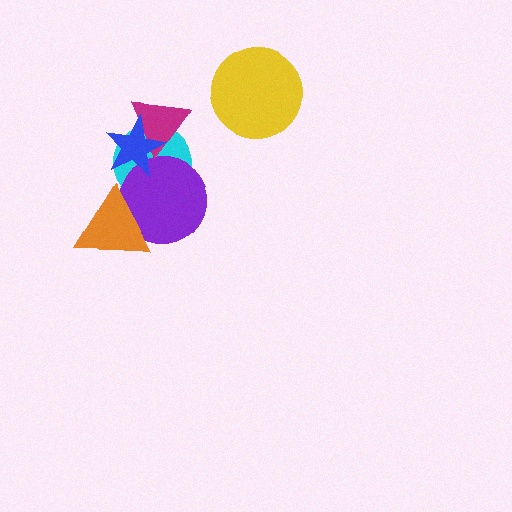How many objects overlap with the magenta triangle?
2 objects overlap with the magenta triangle.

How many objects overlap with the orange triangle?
1 object overlaps with the orange triangle.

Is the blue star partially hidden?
No, no other shape covers it.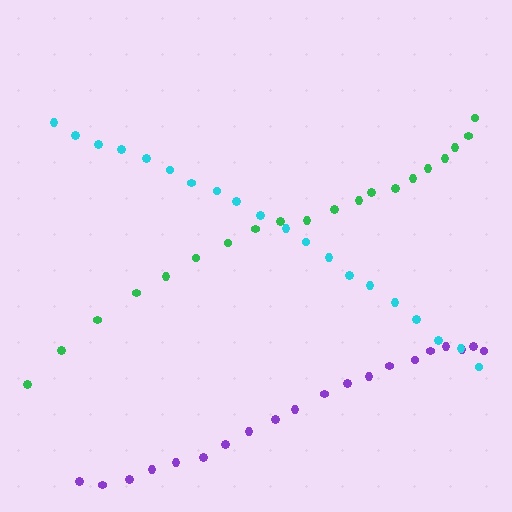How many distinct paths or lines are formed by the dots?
There are 3 distinct paths.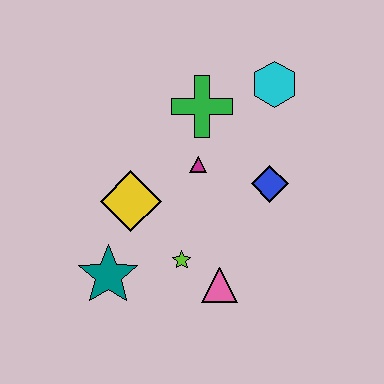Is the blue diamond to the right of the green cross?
Yes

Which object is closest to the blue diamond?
The magenta triangle is closest to the blue diamond.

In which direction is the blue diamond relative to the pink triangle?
The blue diamond is above the pink triangle.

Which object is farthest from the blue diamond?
The teal star is farthest from the blue diamond.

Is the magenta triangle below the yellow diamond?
No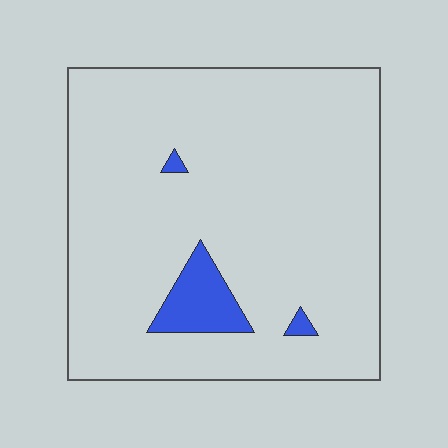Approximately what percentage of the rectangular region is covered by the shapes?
Approximately 5%.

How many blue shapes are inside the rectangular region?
3.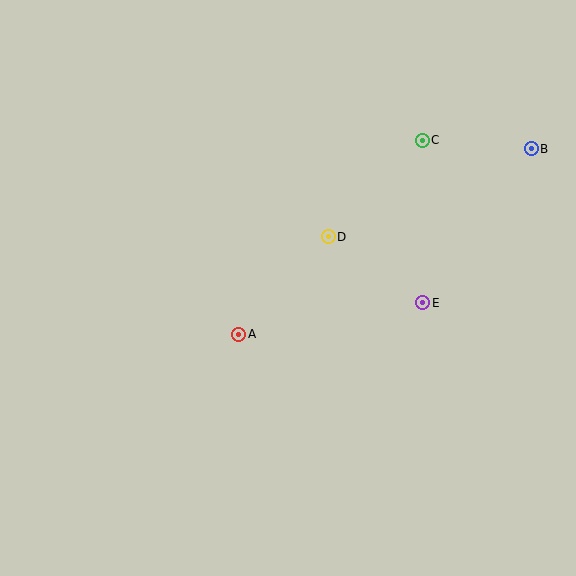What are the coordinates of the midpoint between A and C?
The midpoint between A and C is at (331, 237).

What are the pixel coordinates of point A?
Point A is at (239, 334).